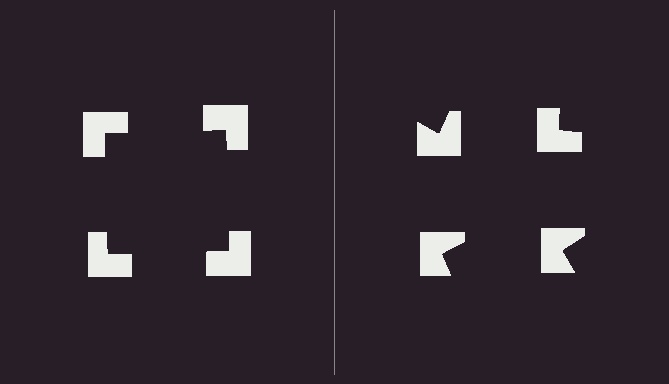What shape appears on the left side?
An illusory square.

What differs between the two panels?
The notched squares are positioned identically on both sides; only the wedge orientations differ. On the left they align to a square; on the right they are misaligned.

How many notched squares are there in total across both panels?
8 — 4 on each side.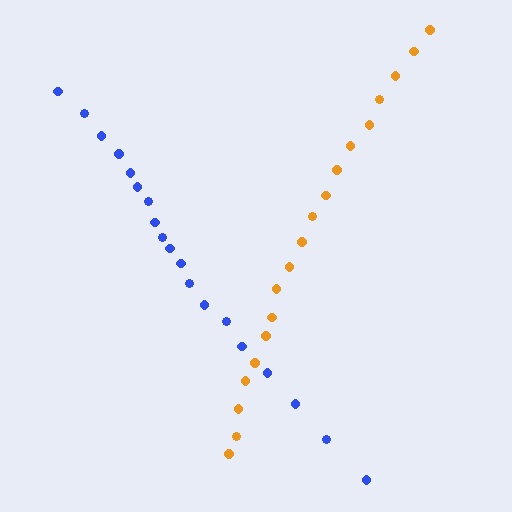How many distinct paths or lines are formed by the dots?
There are 2 distinct paths.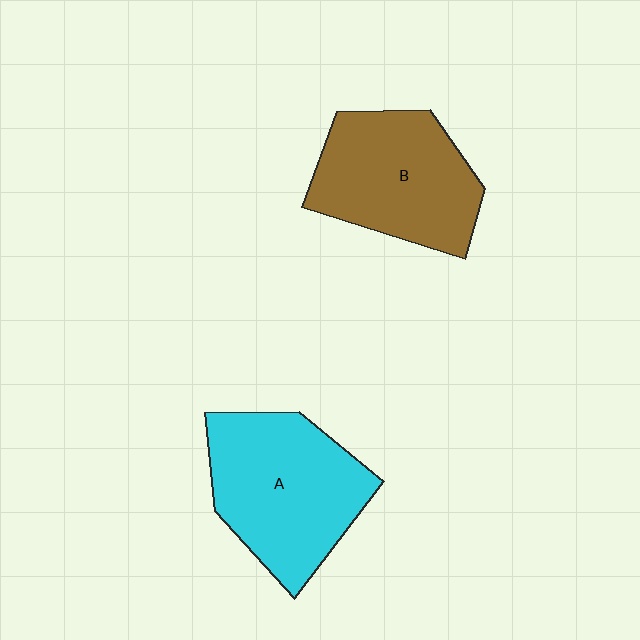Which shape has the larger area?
Shape A (cyan).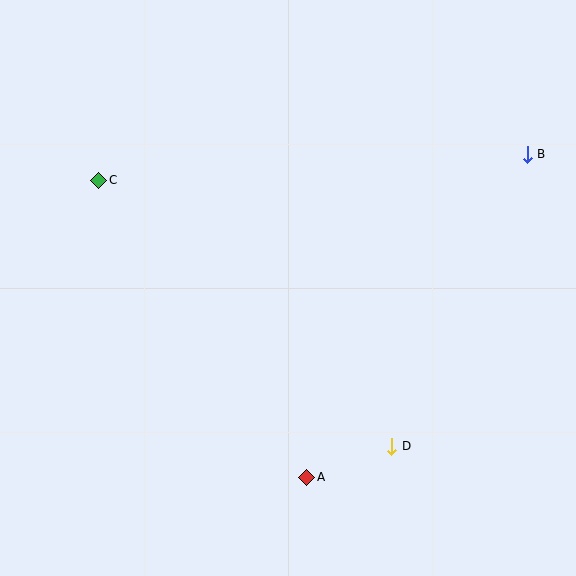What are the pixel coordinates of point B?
Point B is at (527, 154).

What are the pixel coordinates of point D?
Point D is at (392, 446).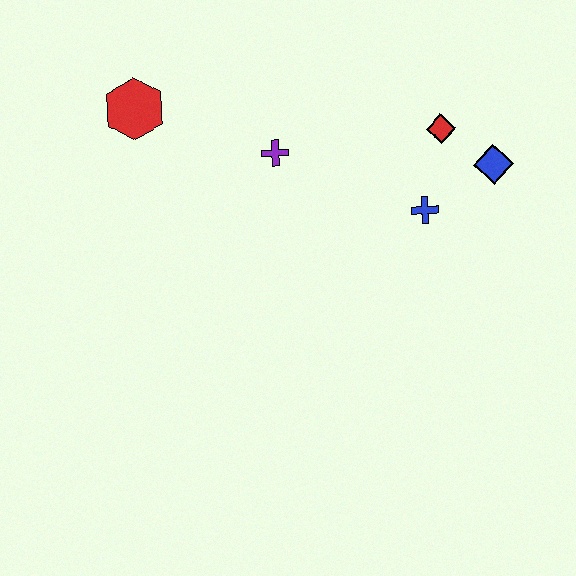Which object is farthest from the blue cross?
The red hexagon is farthest from the blue cross.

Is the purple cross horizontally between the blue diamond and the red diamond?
No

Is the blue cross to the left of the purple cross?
No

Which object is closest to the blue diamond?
The red diamond is closest to the blue diamond.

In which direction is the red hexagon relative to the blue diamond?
The red hexagon is to the left of the blue diamond.